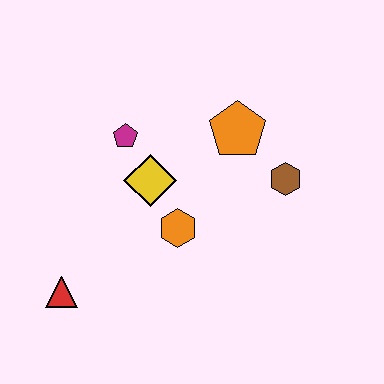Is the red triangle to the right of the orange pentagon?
No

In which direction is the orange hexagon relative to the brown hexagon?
The orange hexagon is to the left of the brown hexagon.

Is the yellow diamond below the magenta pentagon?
Yes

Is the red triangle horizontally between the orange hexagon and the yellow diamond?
No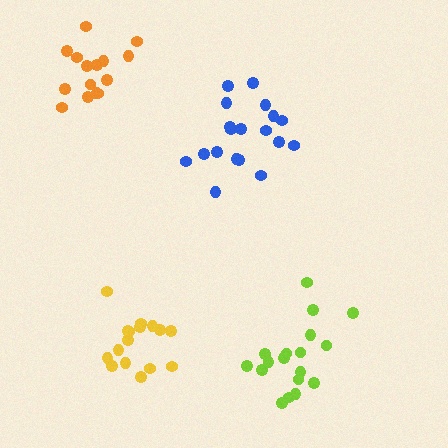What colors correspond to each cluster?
The clusters are colored: lime, blue, yellow, orange.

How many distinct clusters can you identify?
There are 4 distinct clusters.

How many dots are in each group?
Group 1: 18 dots, Group 2: 19 dots, Group 3: 16 dots, Group 4: 15 dots (68 total).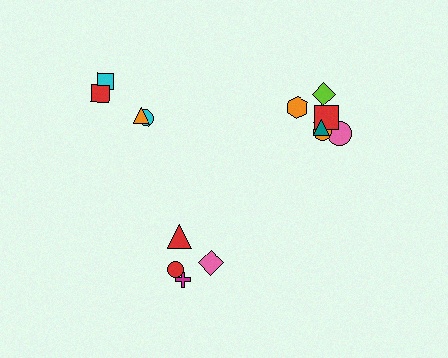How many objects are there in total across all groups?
There are 15 objects.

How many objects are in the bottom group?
There are 4 objects.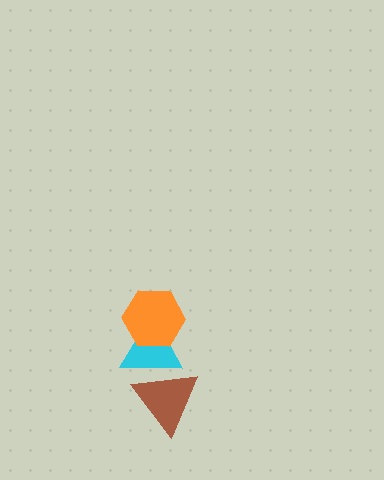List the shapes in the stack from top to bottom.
From top to bottom: the orange hexagon, the cyan triangle, the brown triangle.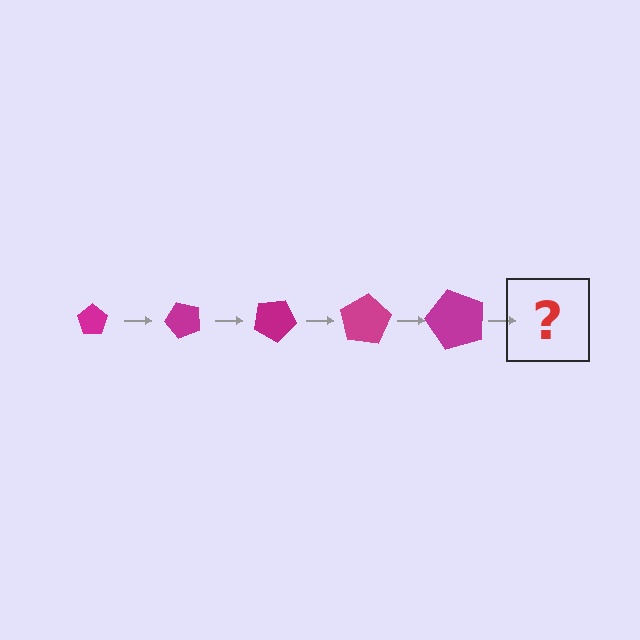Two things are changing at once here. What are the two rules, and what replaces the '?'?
The two rules are that the pentagon grows larger each step and it rotates 50 degrees each step. The '?' should be a pentagon, larger than the previous one and rotated 250 degrees from the start.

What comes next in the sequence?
The next element should be a pentagon, larger than the previous one and rotated 250 degrees from the start.